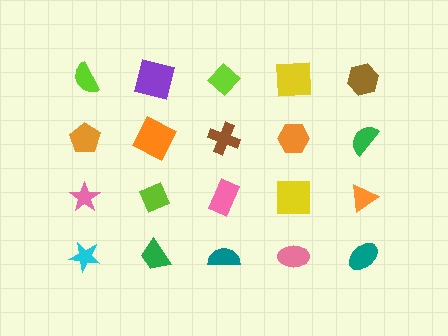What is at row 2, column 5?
A green semicircle.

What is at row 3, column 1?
A pink star.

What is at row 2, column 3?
A brown cross.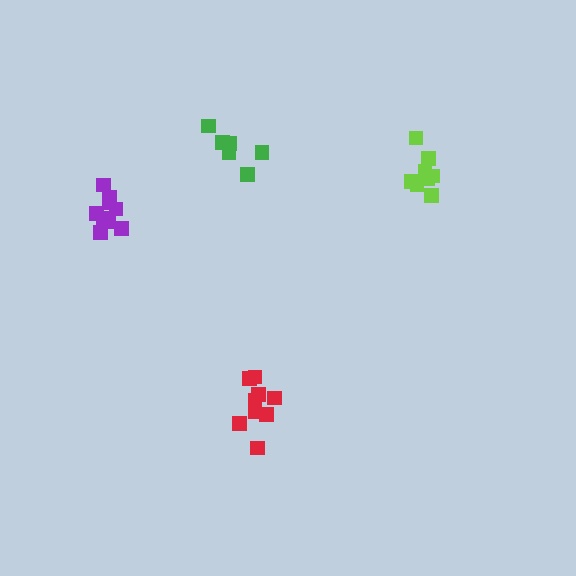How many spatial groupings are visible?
There are 4 spatial groupings.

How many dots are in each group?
Group 1: 8 dots, Group 2: 9 dots, Group 3: 9 dots, Group 4: 6 dots (32 total).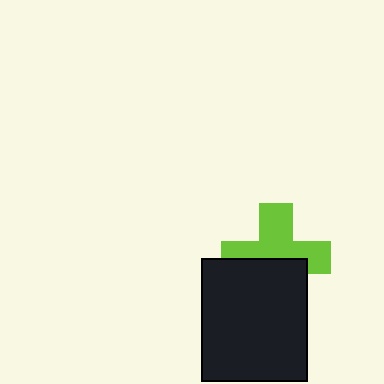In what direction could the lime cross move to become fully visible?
The lime cross could move up. That would shift it out from behind the black rectangle entirely.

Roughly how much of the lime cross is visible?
About half of it is visible (roughly 56%).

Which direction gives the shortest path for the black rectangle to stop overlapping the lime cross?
Moving down gives the shortest separation.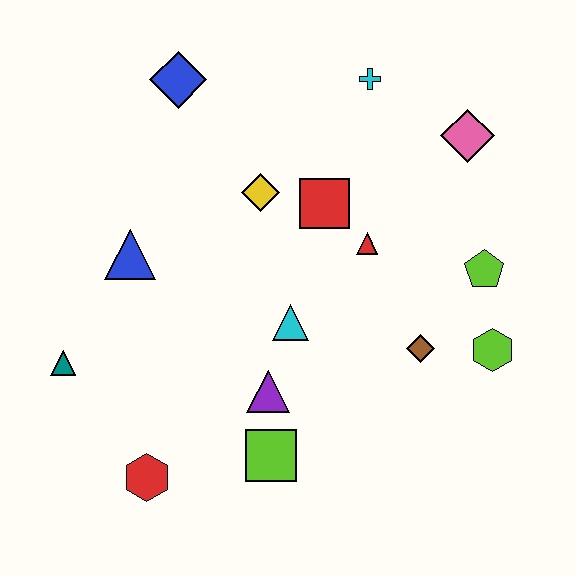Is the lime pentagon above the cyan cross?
No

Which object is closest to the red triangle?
The red square is closest to the red triangle.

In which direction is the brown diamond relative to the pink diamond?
The brown diamond is below the pink diamond.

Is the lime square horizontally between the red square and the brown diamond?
No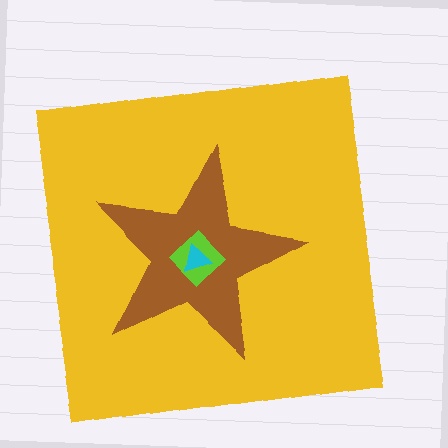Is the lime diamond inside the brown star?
Yes.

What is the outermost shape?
The yellow square.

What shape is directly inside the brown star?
The lime diamond.